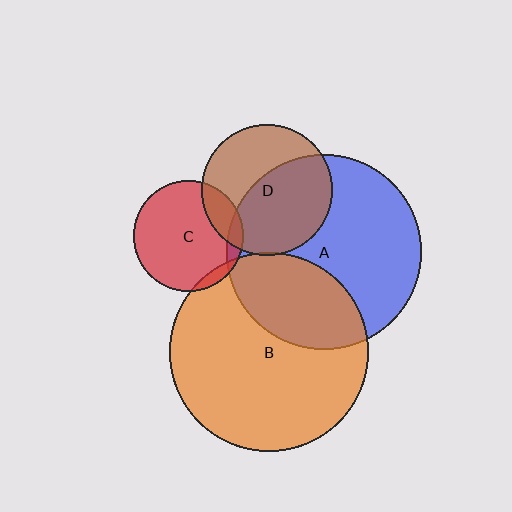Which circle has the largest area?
Circle B (orange).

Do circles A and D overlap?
Yes.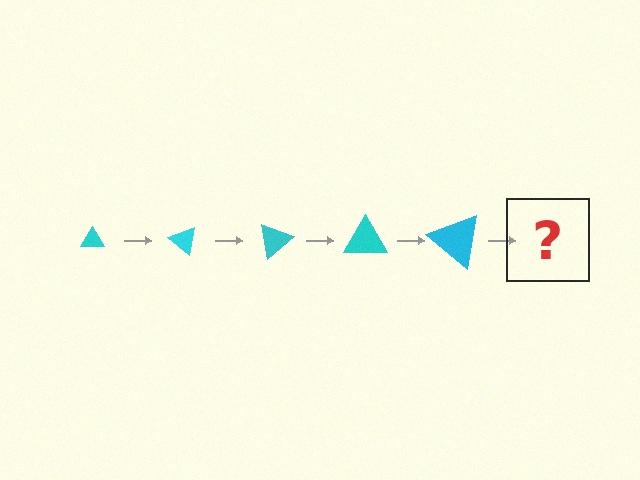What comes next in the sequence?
The next element should be a triangle, larger than the previous one and rotated 200 degrees from the start.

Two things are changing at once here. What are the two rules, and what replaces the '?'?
The two rules are that the triangle grows larger each step and it rotates 40 degrees each step. The '?' should be a triangle, larger than the previous one and rotated 200 degrees from the start.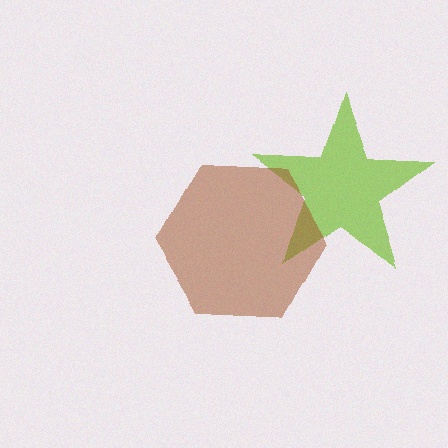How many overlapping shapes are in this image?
There are 2 overlapping shapes in the image.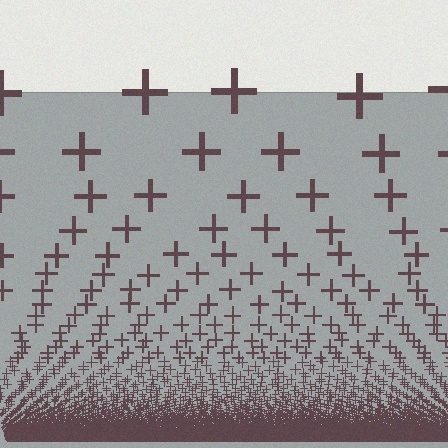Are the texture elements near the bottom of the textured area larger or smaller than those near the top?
Smaller. The gradient is inverted — elements near the bottom are smaller and denser.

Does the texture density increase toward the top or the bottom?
Density increases toward the bottom.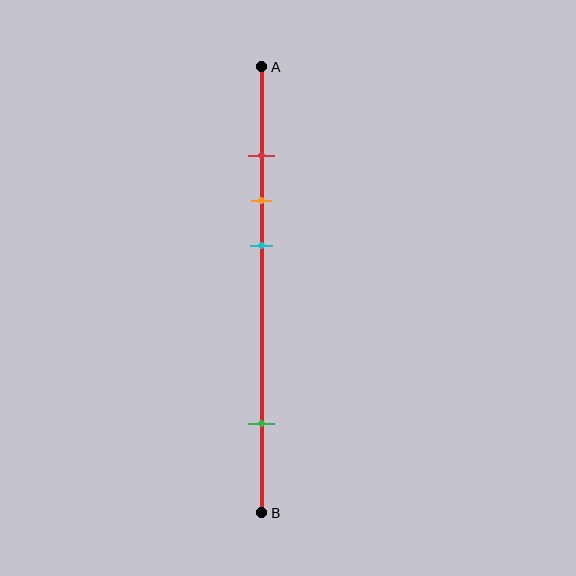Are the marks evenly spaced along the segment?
No, the marks are not evenly spaced.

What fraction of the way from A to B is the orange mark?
The orange mark is approximately 30% (0.3) of the way from A to B.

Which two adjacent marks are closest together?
The red and orange marks are the closest adjacent pair.